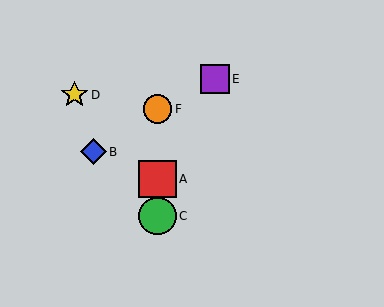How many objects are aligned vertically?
3 objects (A, C, F) are aligned vertically.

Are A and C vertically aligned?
Yes, both are at x≈157.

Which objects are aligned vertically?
Objects A, C, F are aligned vertically.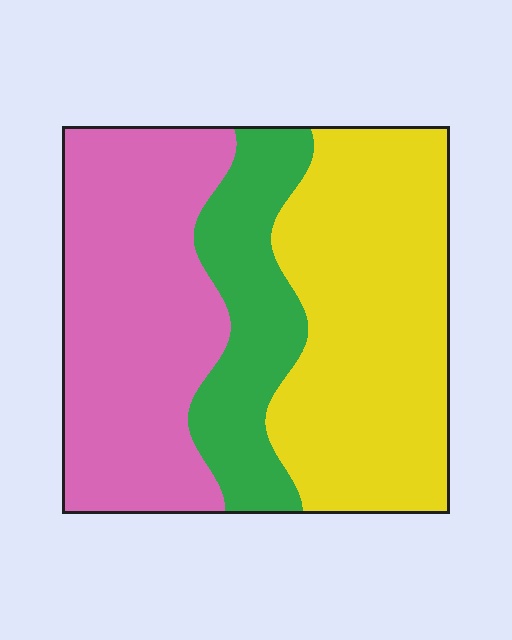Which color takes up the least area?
Green, at roughly 20%.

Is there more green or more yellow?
Yellow.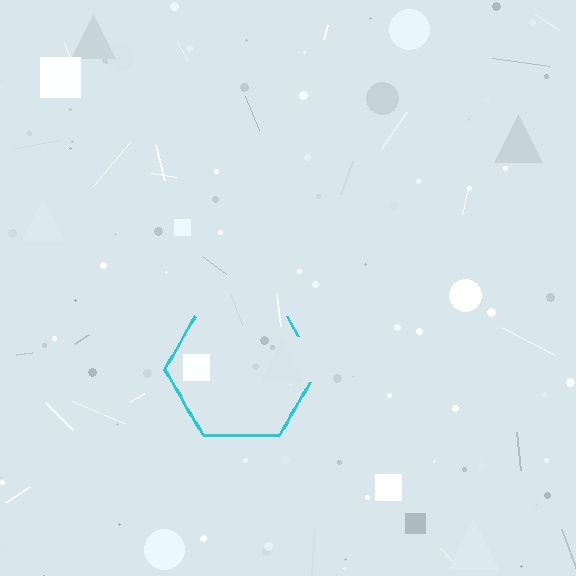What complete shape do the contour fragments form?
The contour fragments form a hexagon.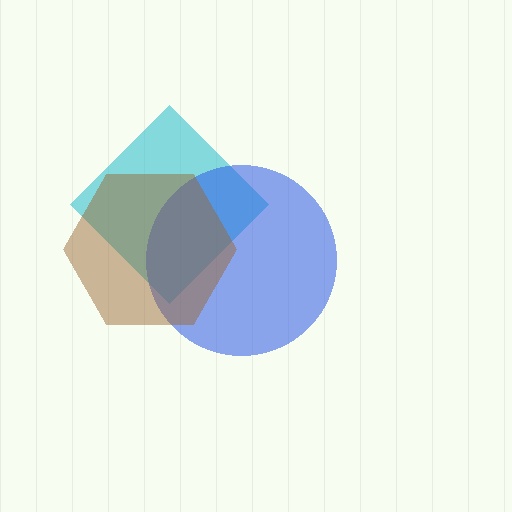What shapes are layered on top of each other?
The layered shapes are: a cyan diamond, a blue circle, a brown hexagon.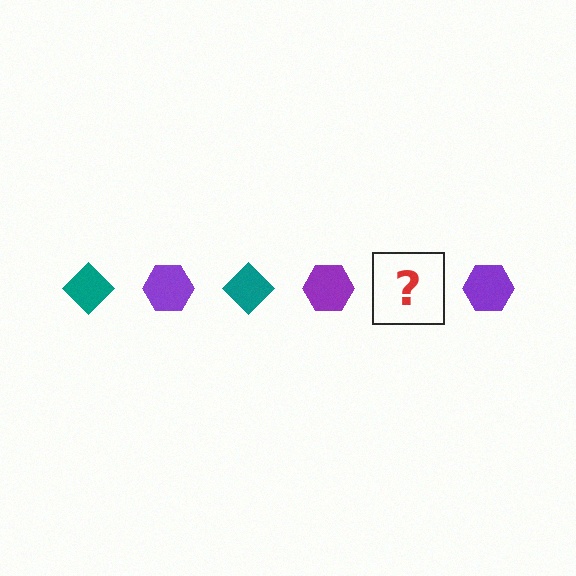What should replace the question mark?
The question mark should be replaced with a teal diamond.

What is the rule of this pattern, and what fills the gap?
The rule is that the pattern alternates between teal diamond and purple hexagon. The gap should be filled with a teal diamond.